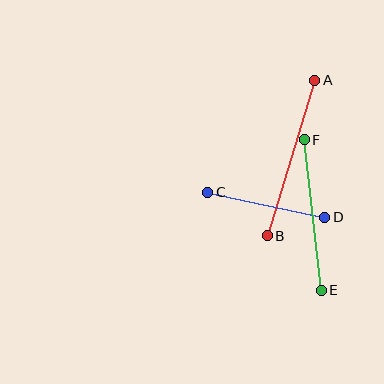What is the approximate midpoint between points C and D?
The midpoint is at approximately (266, 205) pixels.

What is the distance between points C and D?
The distance is approximately 120 pixels.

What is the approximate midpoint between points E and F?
The midpoint is at approximately (313, 215) pixels.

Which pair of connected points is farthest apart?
Points A and B are farthest apart.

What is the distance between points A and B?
The distance is approximately 163 pixels.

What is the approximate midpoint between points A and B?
The midpoint is at approximately (291, 158) pixels.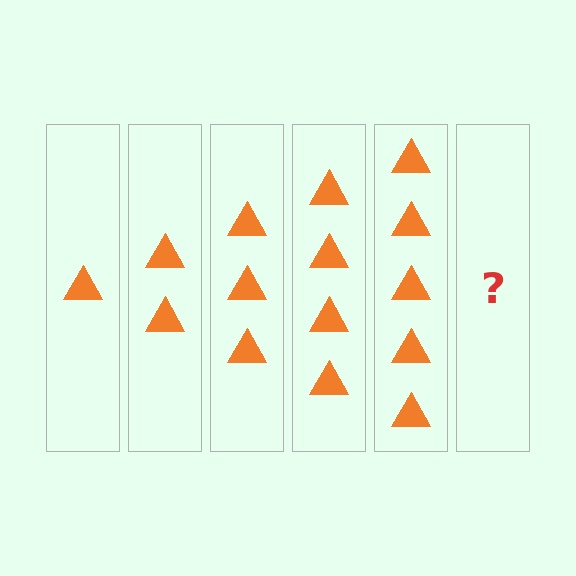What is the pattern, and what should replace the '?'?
The pattern is that each step adds one more triangle. The '?' should be 6 triangles.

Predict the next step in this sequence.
The next step is 6 triangles.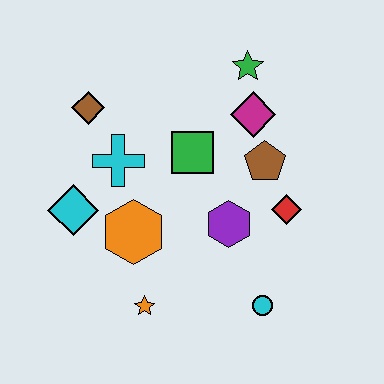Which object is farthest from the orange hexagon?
The green star is farthest from the orange hexagon.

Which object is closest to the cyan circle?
The purple hexagon is closest to the cyan circle.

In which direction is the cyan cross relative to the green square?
The cyan cross is to the left of the green square.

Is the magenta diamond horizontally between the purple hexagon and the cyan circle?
Yes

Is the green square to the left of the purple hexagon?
Yes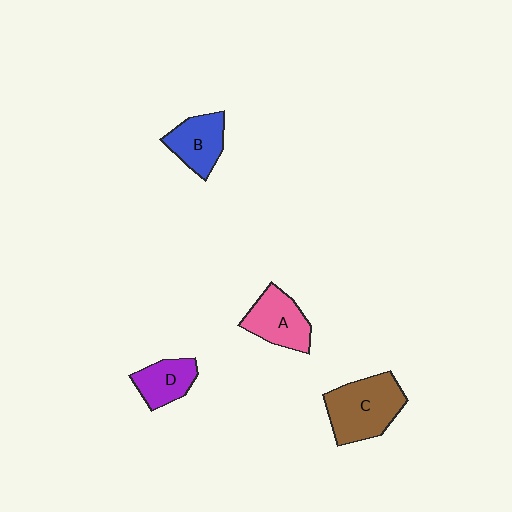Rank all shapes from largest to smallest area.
From largest to smallest: C (brown), A (pink), B (blue), D (purple).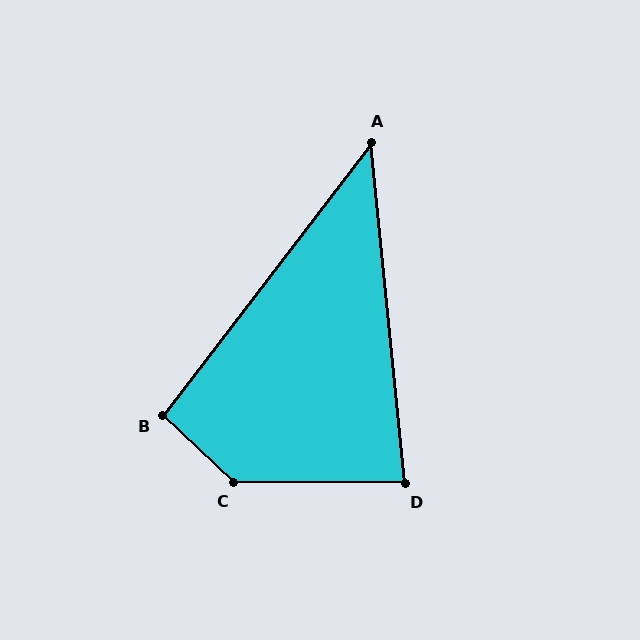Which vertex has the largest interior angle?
C, at approximately 137 degrees.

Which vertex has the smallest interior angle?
A, at approximately 43 degrees.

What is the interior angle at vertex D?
Approximately 84 degrees (acute).